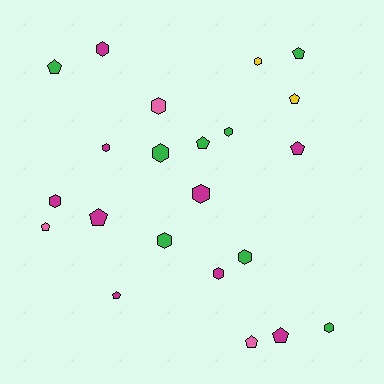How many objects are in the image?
There are 22 objects.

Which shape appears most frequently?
Hexagon, with 12 objects.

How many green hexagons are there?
There are 5 green hexagons.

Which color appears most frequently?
Magenta, with 9 objects.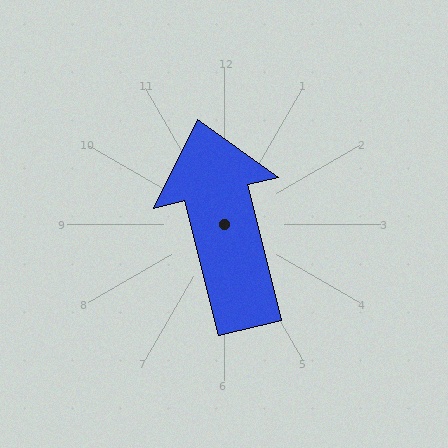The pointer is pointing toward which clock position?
Roughly 12 o'clock.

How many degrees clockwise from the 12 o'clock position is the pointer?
Approximately 346 degrees.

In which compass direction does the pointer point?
North.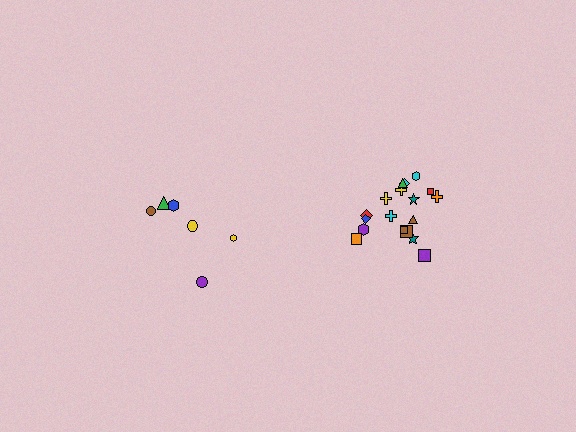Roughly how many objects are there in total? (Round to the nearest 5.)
Roughly 25 objects in total.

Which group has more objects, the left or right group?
The right group.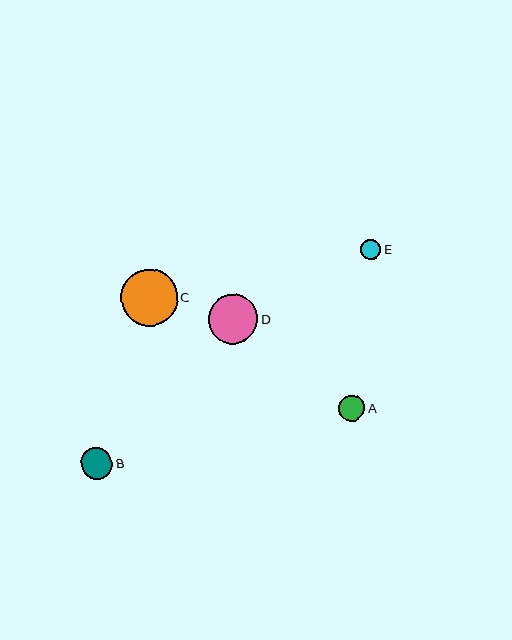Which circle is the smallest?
Circle E is the smallest with a size of approximately 20 pixels.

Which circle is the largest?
Circle C is the largest with a size of approximately 57 pixels.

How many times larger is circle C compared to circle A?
Circle C is approximately 2.2 times the size of circle A.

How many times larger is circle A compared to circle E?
Circle A is approximately 1.3 times the size of circle E.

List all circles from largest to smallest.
From largest to smallest: C, D, B, A, E.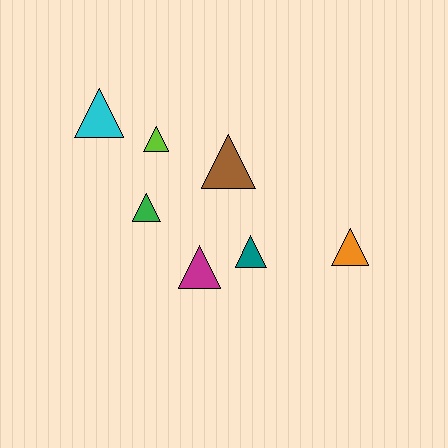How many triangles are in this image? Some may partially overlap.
There are 7 triangles.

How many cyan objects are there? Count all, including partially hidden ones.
There is 1 cyan object.